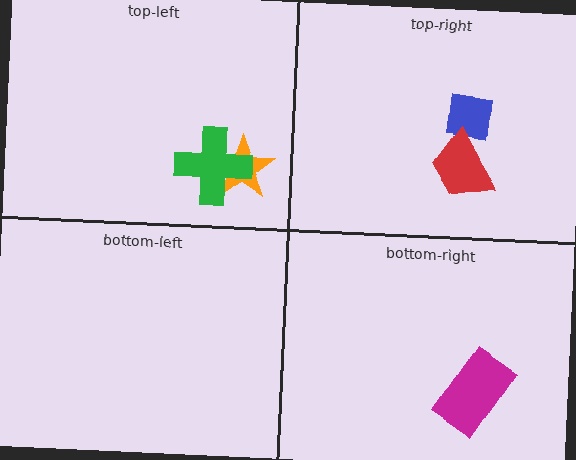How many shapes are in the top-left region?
2.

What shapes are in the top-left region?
The orange star, the green cross.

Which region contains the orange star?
The top-left region.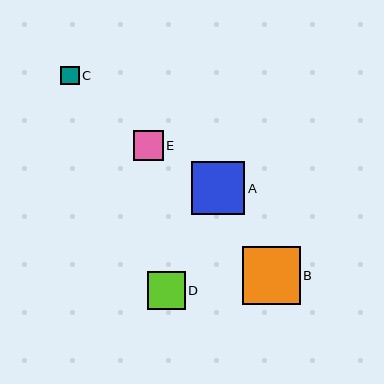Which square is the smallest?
Square C is the smallest with a size of approximately 19 pixels.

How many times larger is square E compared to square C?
Square E is approximately 1.6 times the size of square C.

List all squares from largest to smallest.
From largest to smallest: B, A, D, E, C.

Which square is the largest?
Square B is the largest with a size of approximately 58 pixels.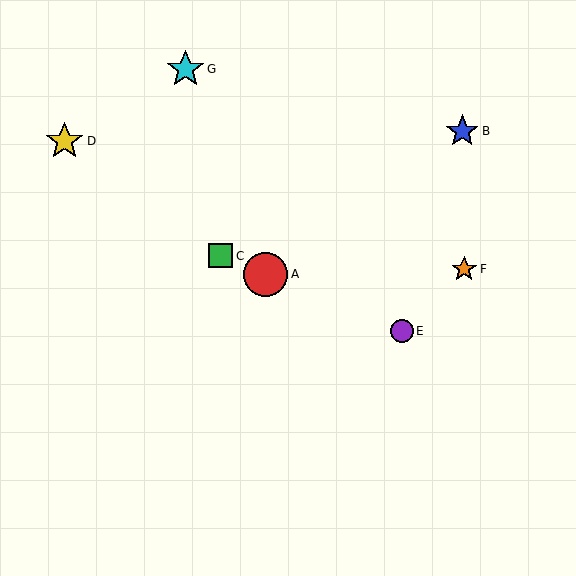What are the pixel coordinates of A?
Object A is at (266, 274).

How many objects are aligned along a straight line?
3 objects (A, C, E) are aligned along a straight line.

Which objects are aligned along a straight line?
Objects A, C, E are aligned along a straight line.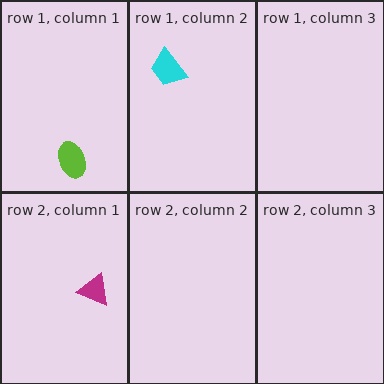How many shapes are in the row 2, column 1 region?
1.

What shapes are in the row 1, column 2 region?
The cyan trapezoid.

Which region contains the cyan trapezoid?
The row 1, column 2 region.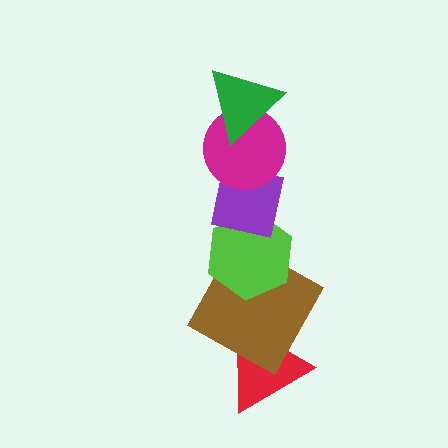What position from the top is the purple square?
The purple square is 3rd from the top.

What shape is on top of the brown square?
The lime hexagon is on top of the brown square.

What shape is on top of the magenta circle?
The green triangle is on top of the magenta circle.